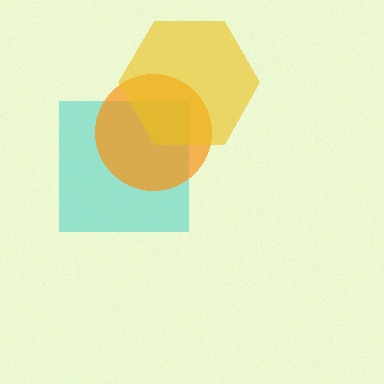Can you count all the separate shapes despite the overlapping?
Yes, there are 3 separate shapes.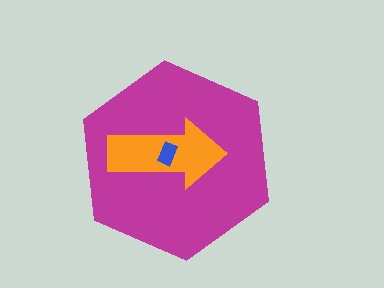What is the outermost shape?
The magenta hexagon.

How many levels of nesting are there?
3.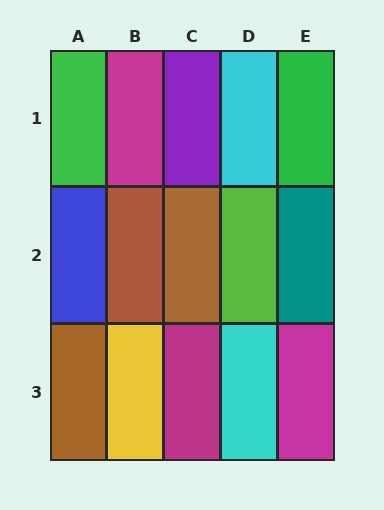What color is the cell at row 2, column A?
Blue.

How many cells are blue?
1 cell is blue.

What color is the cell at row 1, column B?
Magenta.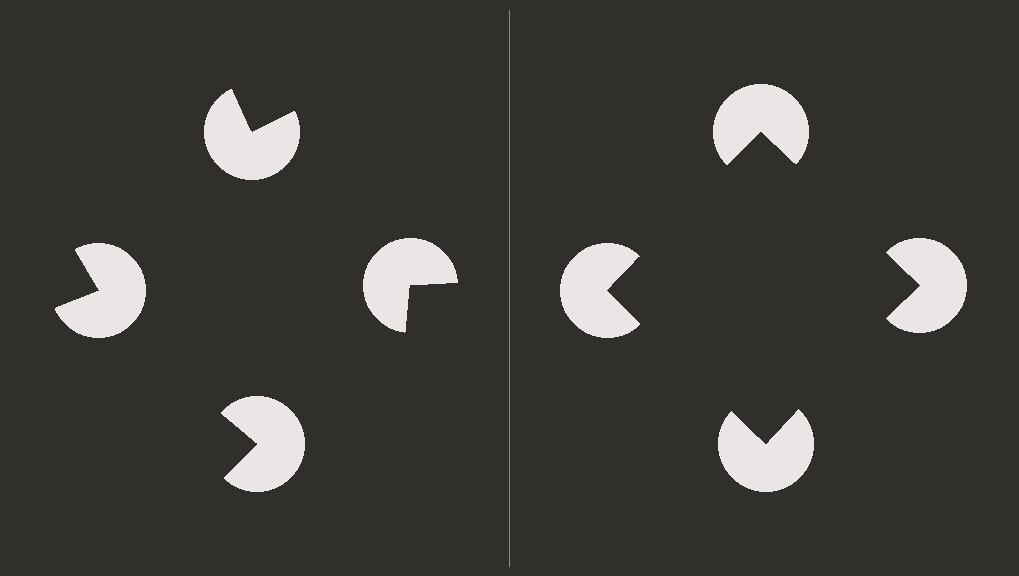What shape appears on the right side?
An illusory square.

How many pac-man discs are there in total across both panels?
8 — 4 on each side.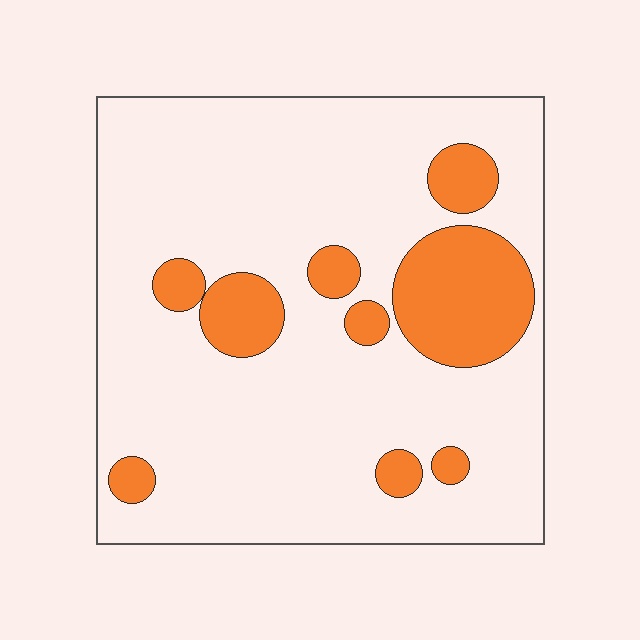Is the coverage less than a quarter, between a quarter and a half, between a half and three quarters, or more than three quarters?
Less than a quarter.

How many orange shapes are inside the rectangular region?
9.